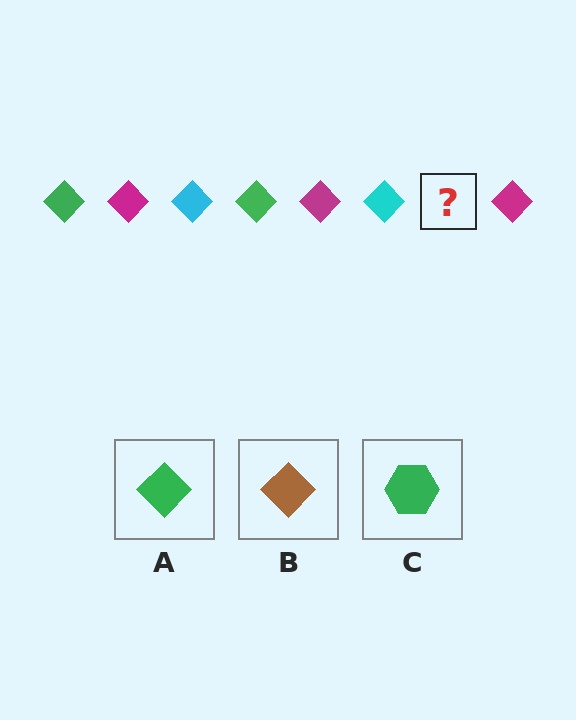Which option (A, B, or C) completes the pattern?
A.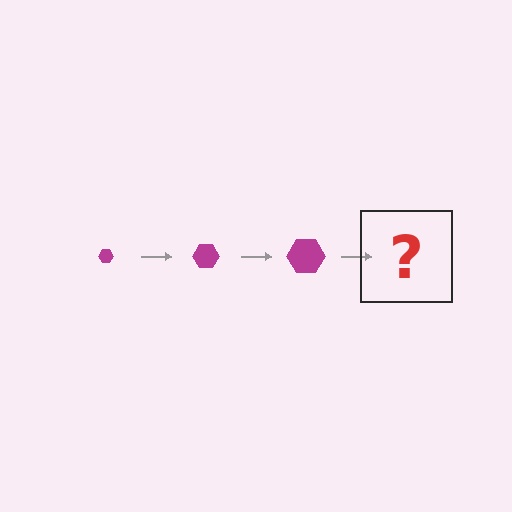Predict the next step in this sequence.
The next step is a magenta hexagon, larger than the previous one.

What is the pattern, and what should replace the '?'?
The pattern is that the hexagon gets progressively larger each step. The '?' should be a magenta hexagon, larger than the previous one.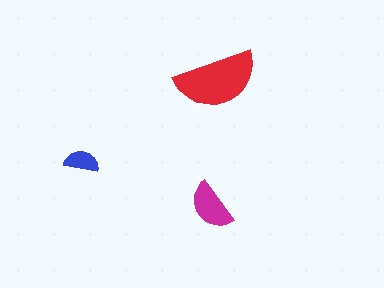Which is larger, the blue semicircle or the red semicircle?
The red one.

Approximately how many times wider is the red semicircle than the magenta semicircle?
About 1.5 times wider.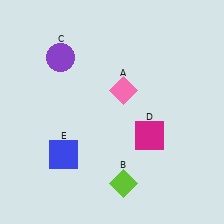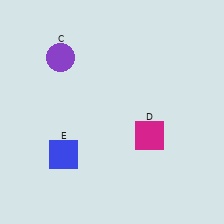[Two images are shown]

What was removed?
The lime diamond (B), the pink diamond (A) were removed in Image 2.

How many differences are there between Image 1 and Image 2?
There are 2 differences between the two images.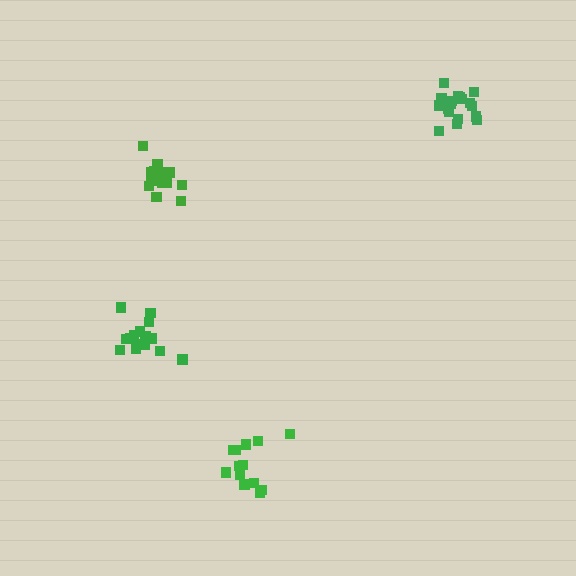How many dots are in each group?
Group 1: 13 dots, Group 2: 14 dots, Group 3: 19 dots, Group 4: 16 dots (62 total).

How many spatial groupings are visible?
There are 4 spatial groupings.